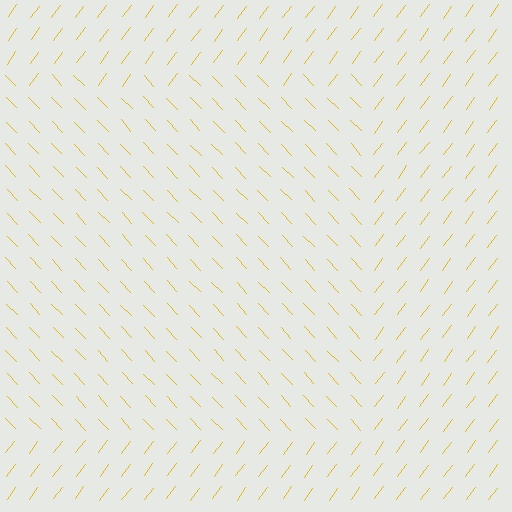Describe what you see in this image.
The image is filled with small yellow line segments. A rectangle region in the image has lines oriented differently from the surrounding lines, creating a visible texture boundary.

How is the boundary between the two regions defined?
The boundary is defined purely by a change in line orientation (approximately 80 degrees difference). All lines are the same color and thickness.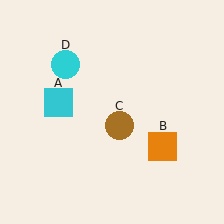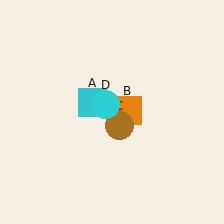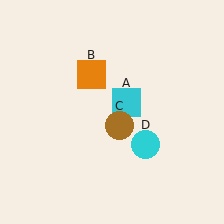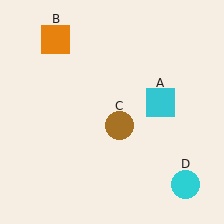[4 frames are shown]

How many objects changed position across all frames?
3 objects changed position: cyan square (object A), orange square (object B), cyan circle (object D).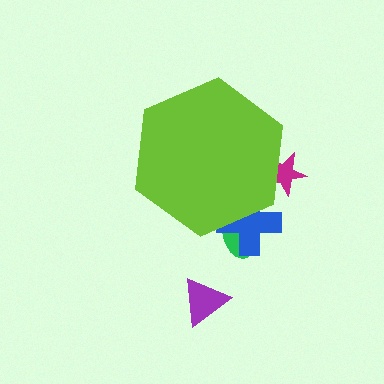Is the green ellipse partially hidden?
Yes, the green ellipse is partially hidden behind the lime hexagon.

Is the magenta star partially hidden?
Yes, the magenta star is partially hidden behind the lime hexagon.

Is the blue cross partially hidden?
Yes, the blue cross is partially hidden behind the lime hexagon.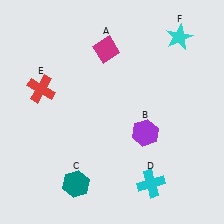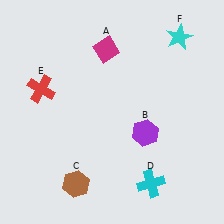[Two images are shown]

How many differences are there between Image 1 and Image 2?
There is 1 difference between the two images.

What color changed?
The hexagon (C) changed from teal in Image 1 to brown in Image 2.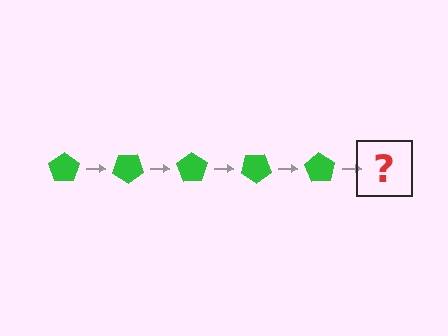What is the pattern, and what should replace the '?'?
The pattern is that the pentagon rotates 35 degrees each step. The '?' should be a green pentagon rotated 175 degrees.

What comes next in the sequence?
The next element should be a green pentagon rotated 175 degrees.